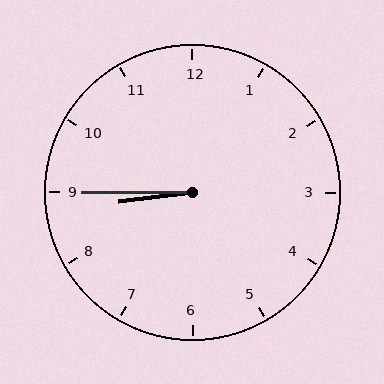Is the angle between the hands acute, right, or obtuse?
It is acute.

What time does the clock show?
8:45.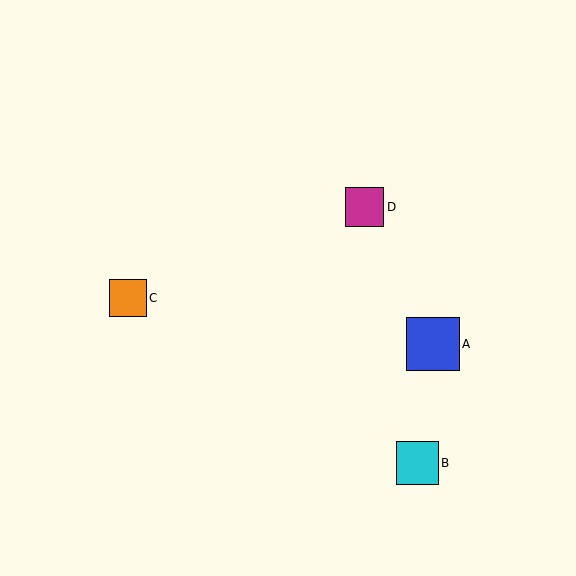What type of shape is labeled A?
Shape A is a blue square.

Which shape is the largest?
The blue square (labeled A) is the largest.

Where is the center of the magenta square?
The center of the magenta square is at (364, 207).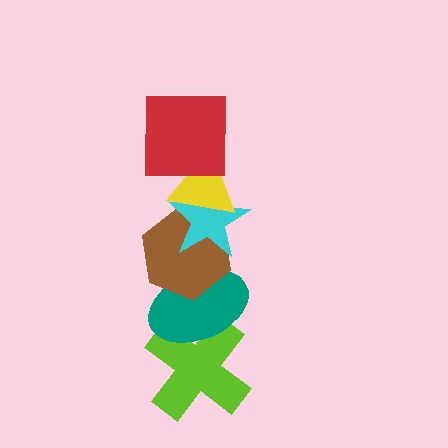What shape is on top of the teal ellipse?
The brown hexagon is on top of the teal ellipse.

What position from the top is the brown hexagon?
The brown hexagon is 4th from the top.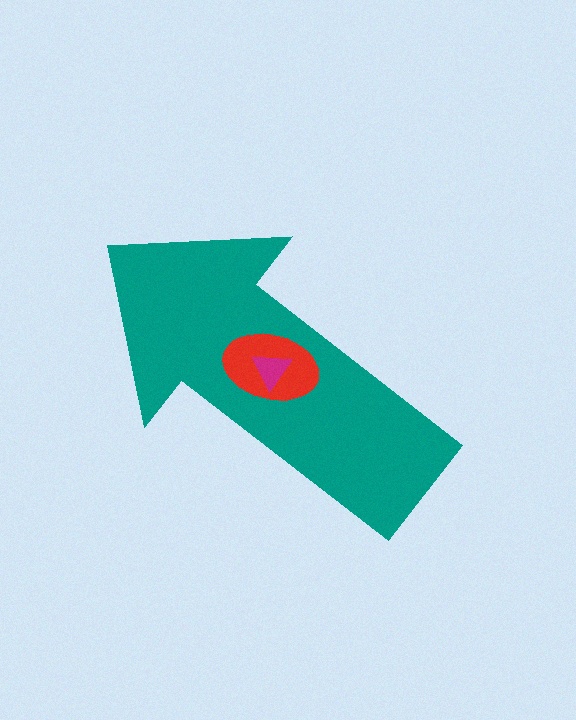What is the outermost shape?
The teal arrow.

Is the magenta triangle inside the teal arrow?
Yes.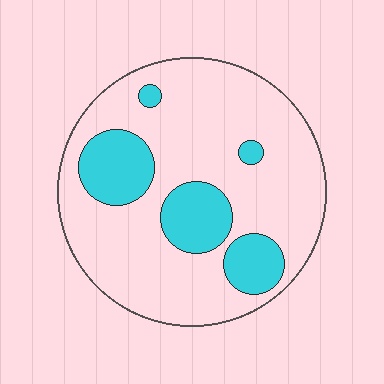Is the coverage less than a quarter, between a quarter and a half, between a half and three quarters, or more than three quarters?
Less than a quarter.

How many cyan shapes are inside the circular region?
5.